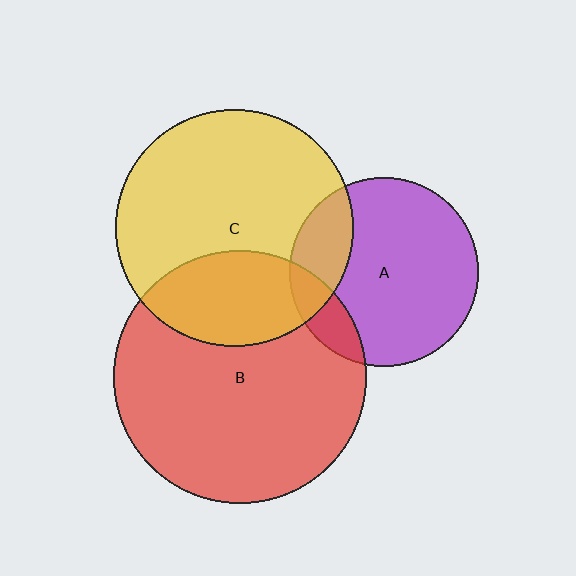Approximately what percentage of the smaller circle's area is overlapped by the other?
Approximately 20%.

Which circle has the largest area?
Circle B (red).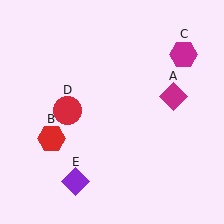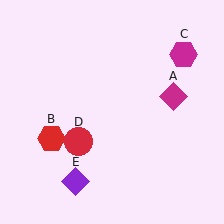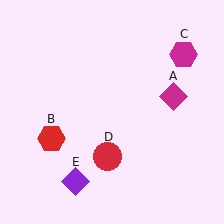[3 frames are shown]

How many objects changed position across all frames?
1 object changed position: red circle (object D).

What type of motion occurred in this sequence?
The red circle (object D) rotated counterclockwise around the center of the scene.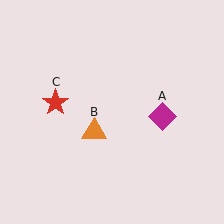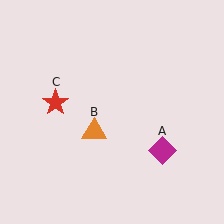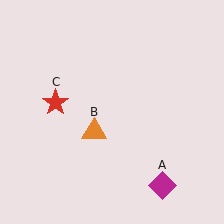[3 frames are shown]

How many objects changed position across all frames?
1 object changed position: magenta diamond (object A).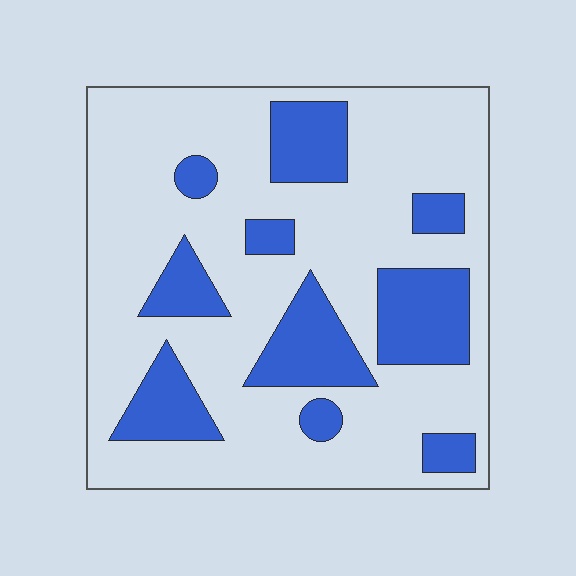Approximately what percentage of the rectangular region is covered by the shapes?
Approximately 25%.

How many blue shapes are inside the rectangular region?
10.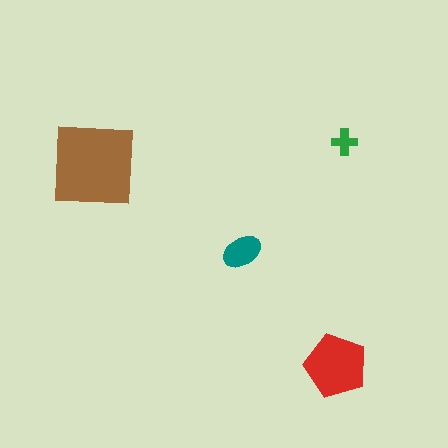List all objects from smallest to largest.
The green cross, the teal ellipse, the red pentagon, the brown square.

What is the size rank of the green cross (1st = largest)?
4th.